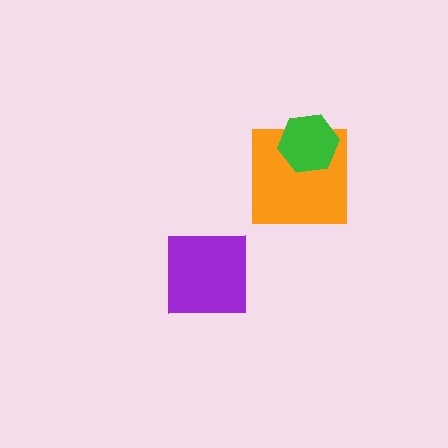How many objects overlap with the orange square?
1 object overlaps with the orange square.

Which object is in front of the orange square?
The green hexagon is in front of the orange square.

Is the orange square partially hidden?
Yes, it is partially covered by another shape.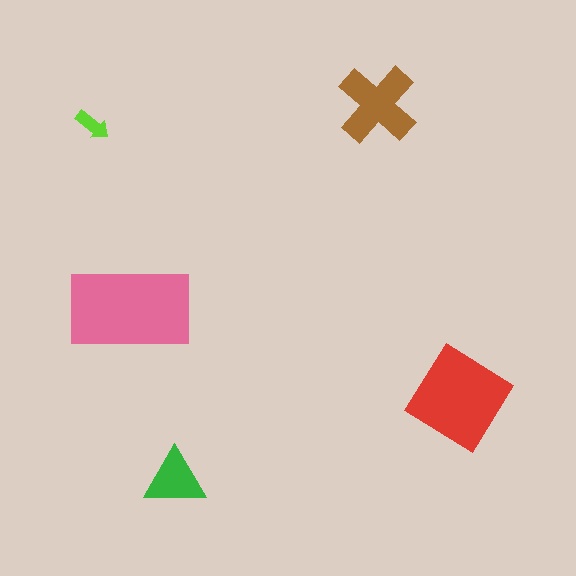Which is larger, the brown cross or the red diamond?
The red diamond.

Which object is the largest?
The pink rectangle.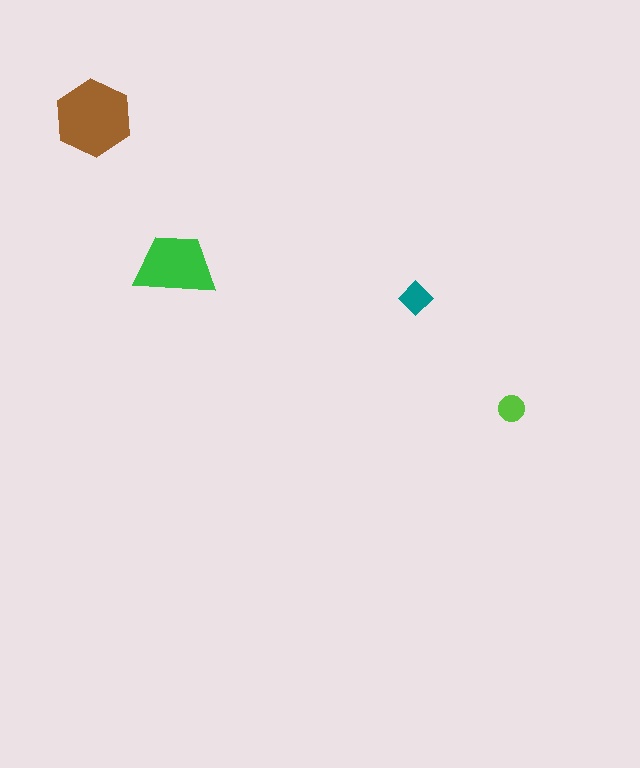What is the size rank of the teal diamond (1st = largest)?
3rd.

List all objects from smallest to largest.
The lime circle, the teal diamond, the green trapezoid, the brown hexagon.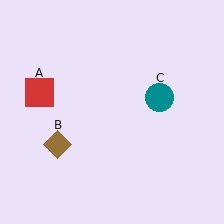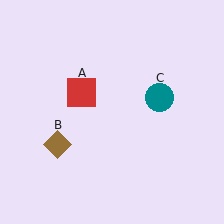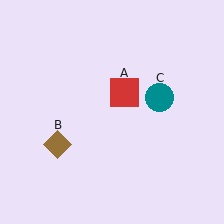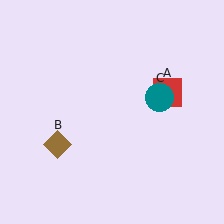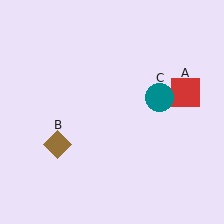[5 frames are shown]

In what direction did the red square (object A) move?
The red square (object A) moved right.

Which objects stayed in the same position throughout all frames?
Brown diamond (object B) and teal circle (object C) remained stationary.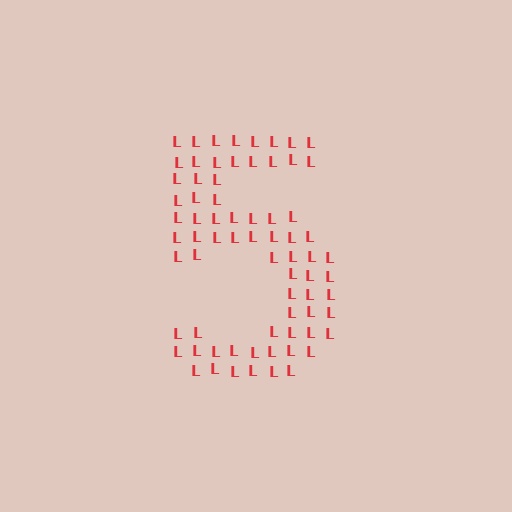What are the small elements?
The small elements are letter L's.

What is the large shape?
The large shape is the digit 5.